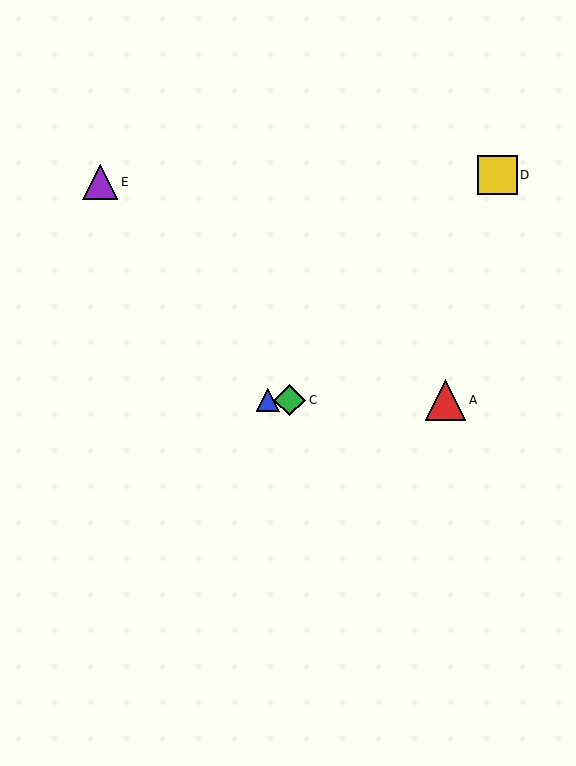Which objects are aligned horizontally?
Objects A, B, C are aligned horizontally.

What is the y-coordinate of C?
Object C is at y≈400.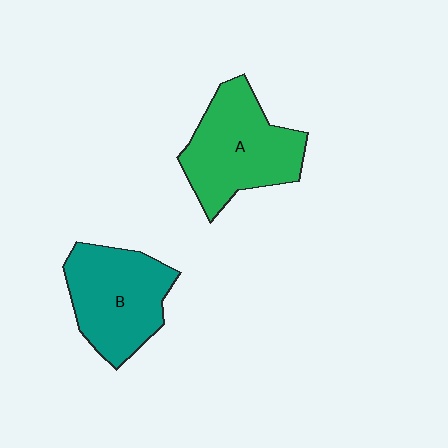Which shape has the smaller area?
Shape B (teal).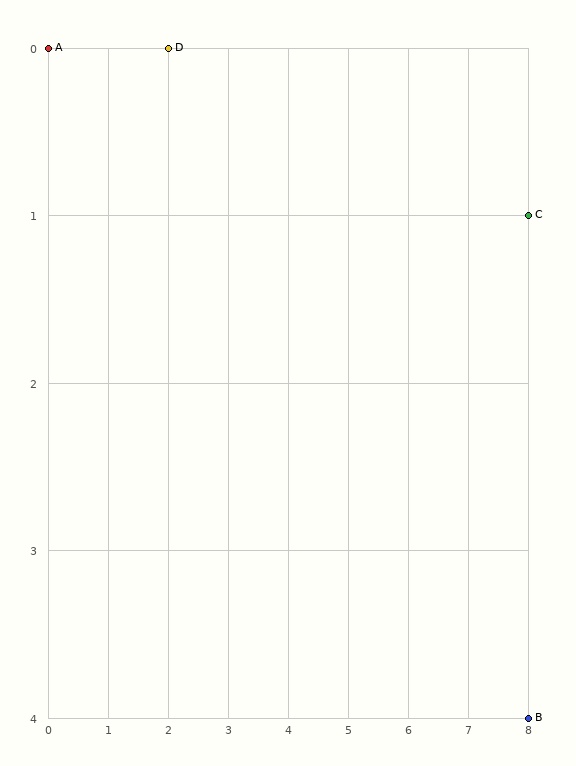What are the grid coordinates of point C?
Point C is at grid coordinates (8, 1).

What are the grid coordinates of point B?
Point B is at grid coordinates (8, 4).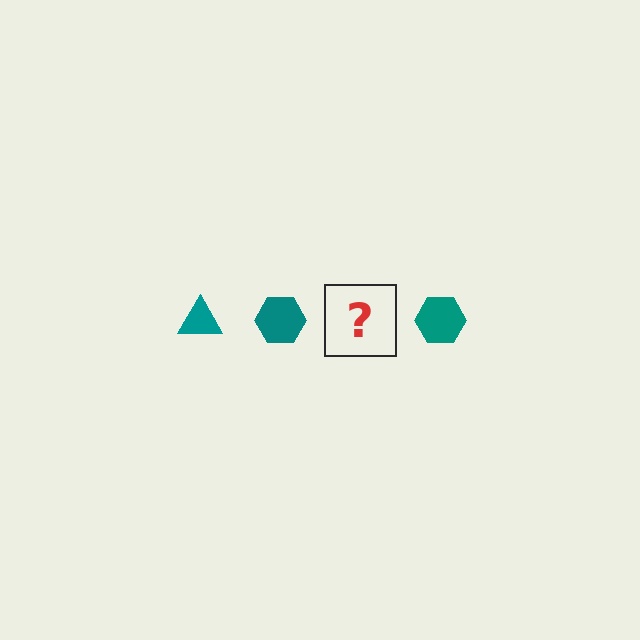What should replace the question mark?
The question mark should be replaced with a teal triangle.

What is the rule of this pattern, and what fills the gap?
The rule is that the pattern cycles through triangle, hexagon shapes in teal. The gap should be filled with a teal triangle.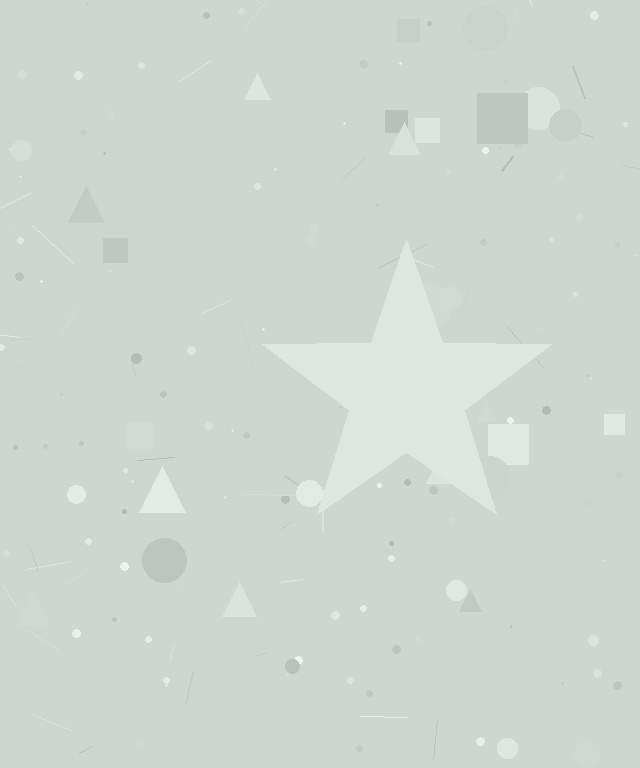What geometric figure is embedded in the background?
A star is embedded in the background.